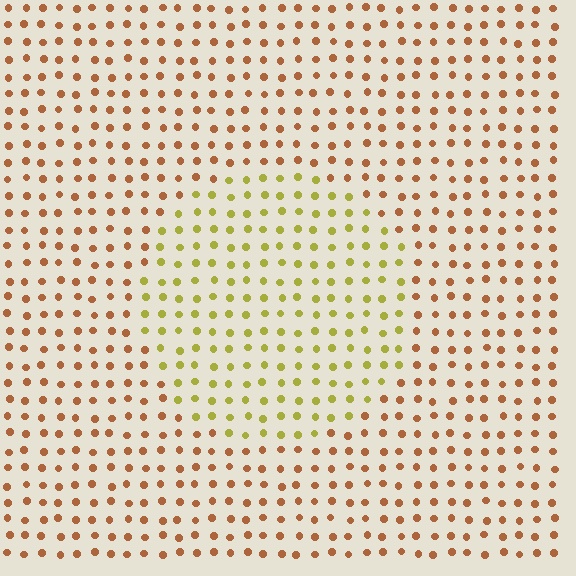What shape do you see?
I see a circle.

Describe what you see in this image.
The image is filled with small brown elements in a uniform arrangement. A circle-shaped region is visible where the elements are tinted to a slightly different hue, forming a subtle color boundary.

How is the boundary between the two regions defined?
The boundary is defined purely by a slight shift in hue (about 43 degrees). Spacing, size, and orientation are identical on both sides.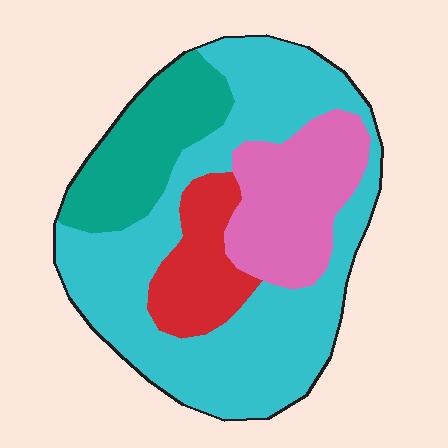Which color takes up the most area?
Cyan, at roughly 50%.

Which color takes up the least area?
Red, at roughly 10%.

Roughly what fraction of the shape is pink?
Pink covers around 20% of the shape.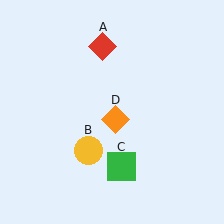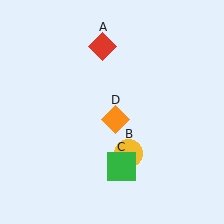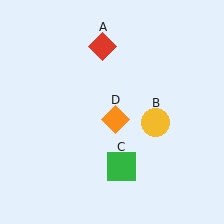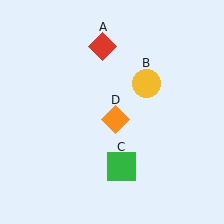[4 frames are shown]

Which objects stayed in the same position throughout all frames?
Red diamond (object A) and green square (object C) and orange diamond (object D) remained stationary.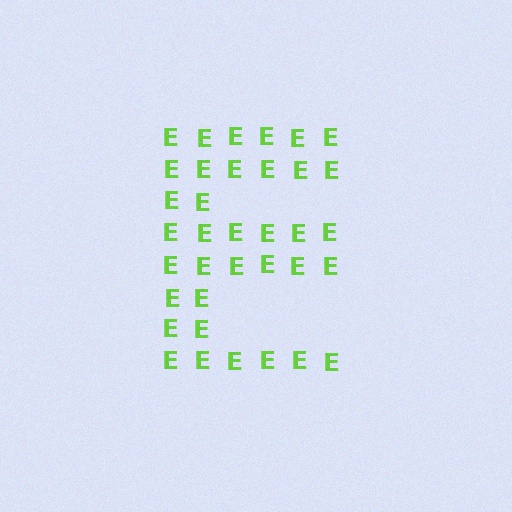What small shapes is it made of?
It is made of small letter E's.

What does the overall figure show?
The overall figure shows the letter E.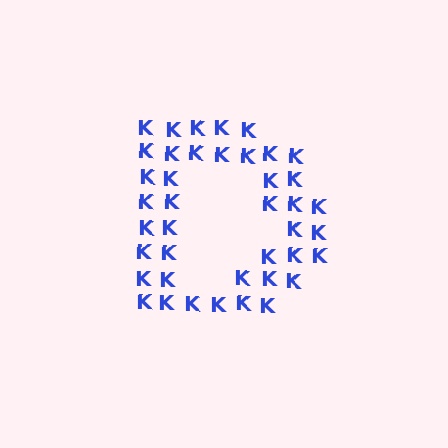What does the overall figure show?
The overall figure shows the letter D.